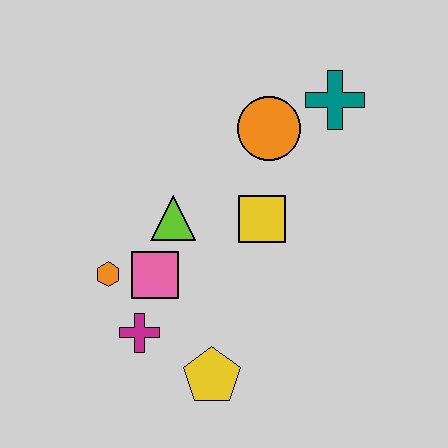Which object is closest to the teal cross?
The orange circle is closest to the teal cross.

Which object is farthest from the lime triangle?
The teal cross is farthest from the lime triangle.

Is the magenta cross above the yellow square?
No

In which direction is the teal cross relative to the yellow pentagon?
The teal cross is above the yellow pentagon.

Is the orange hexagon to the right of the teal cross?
No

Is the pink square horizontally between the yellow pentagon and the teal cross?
No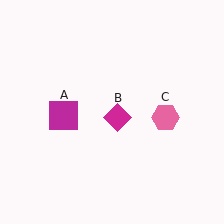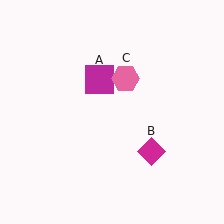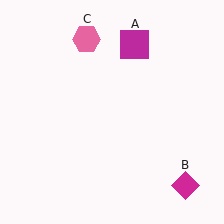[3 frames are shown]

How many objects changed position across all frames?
3 objects changed position: magenta square (object A), magenta diamond (object B), pink hexagon (object C).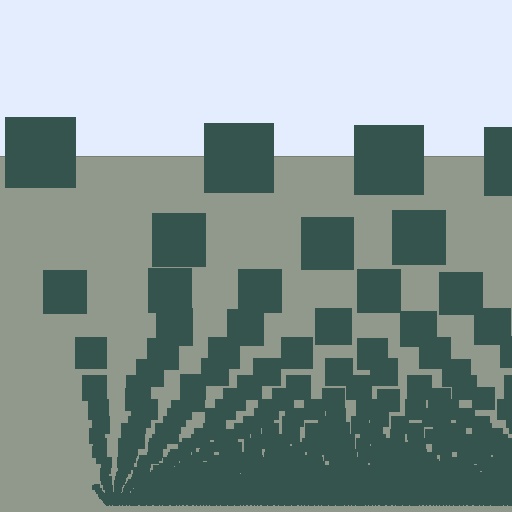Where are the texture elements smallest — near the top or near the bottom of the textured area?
Near the bottom.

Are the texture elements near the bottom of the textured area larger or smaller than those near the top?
Smaller. The gradient is inverted — elements near the bottom are smaller and denser.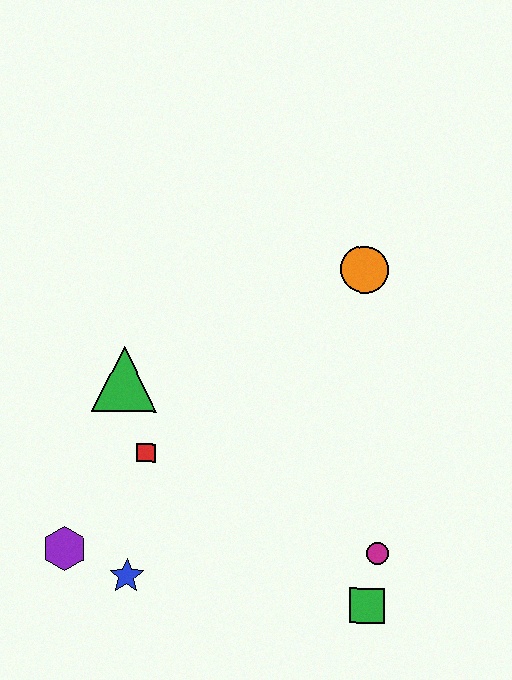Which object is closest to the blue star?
The purple hexagon is closest to the blue star.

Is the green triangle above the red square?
Yes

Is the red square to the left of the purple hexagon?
No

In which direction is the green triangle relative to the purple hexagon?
The green triangle is above the purple hexagon.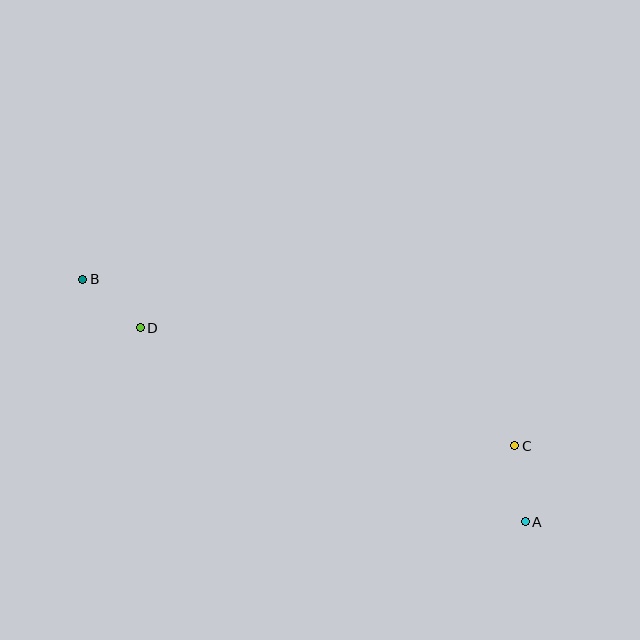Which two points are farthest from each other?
Points A and B are farthest from each other.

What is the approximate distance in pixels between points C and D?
The distance between C and D is approximately 393 pixels.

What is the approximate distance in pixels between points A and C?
The distance between A and C is approximately 77 pixels.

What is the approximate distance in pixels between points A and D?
The distance between A and D is approximately 431 pixels.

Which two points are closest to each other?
Points B and D are closest to each other.